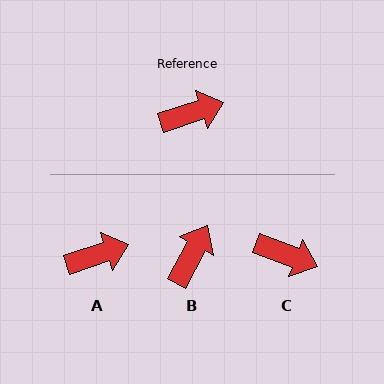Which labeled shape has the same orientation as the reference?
A.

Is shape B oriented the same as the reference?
No, it is off by about 44 degrees.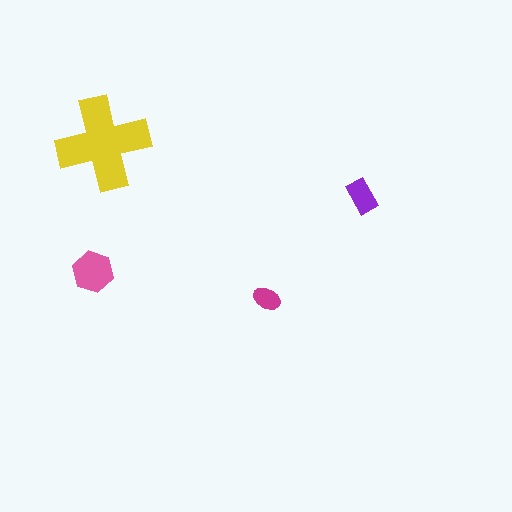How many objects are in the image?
There are 4 objects in the image.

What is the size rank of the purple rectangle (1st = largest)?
3rd.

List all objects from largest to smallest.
The yellow cross, the pink hexagon, the purple rectangle, the magenta ellipse.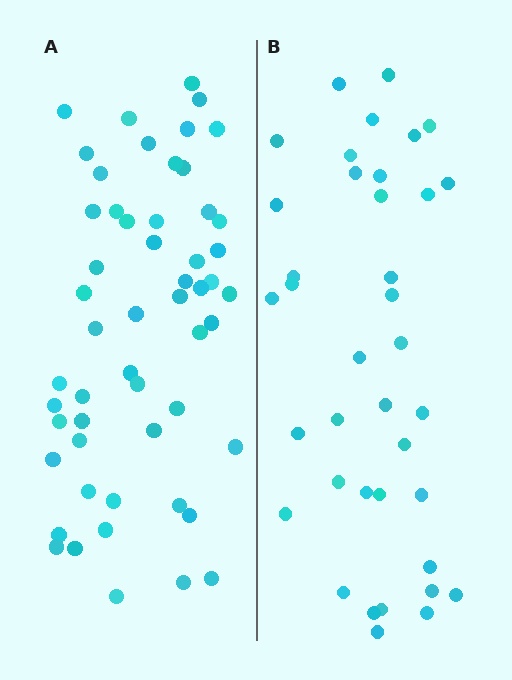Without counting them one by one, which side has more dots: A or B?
Region A (the left region) has more dots.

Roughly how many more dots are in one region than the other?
Region A has approximately 15 more dots than region B.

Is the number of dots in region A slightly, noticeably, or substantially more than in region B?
Region A has noticeably more, but not dramatically so. The ratio is roughly 1.4 to 1.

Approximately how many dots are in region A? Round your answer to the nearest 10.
About 50 dots. (The exact count is 54, which rounds to 50.)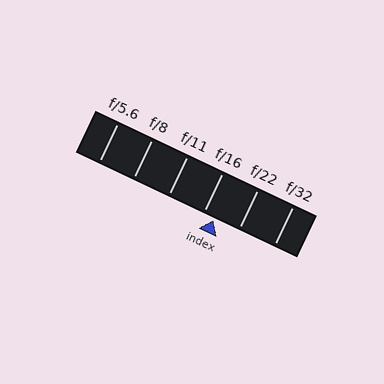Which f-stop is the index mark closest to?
The index mark is closest to f/16.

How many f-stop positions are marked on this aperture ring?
There are 6 f-stop positions marked.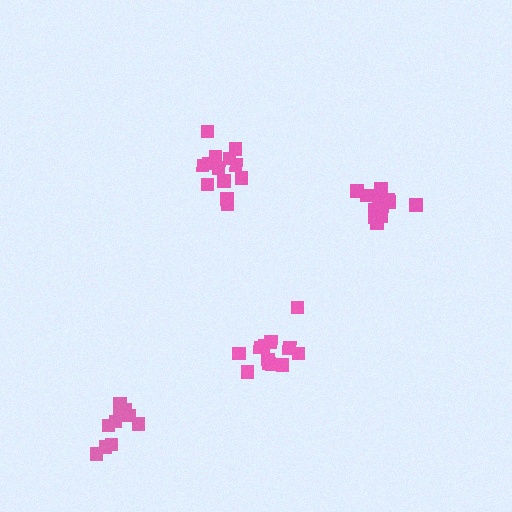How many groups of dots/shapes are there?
There are 4 groups.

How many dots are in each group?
Group 1: 12 dots, Group 2: 13 dots, Group 3: 13 dots, Group 4: 10 dots (48 total).